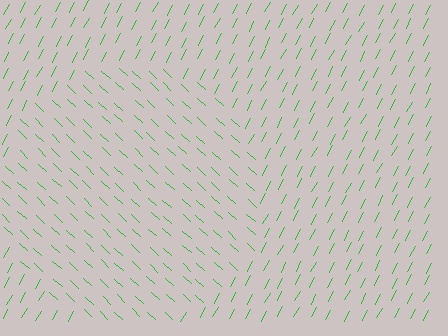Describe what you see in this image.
The image is filled with small green line segments. A circle region in the image has lines oriented differently from the surrounding lines, creating a visible texture boundary.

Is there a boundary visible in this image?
Yes, there is a texture boundary formed by a change in line orientation.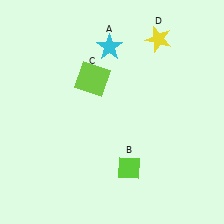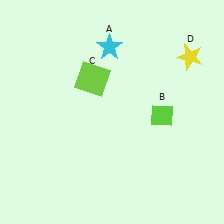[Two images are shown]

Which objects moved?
The objects that moved are: the lime diamond (B), the yellow star (D).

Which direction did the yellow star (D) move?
The yellow star (D) moved right.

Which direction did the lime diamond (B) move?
The lime diamond (B) moved up.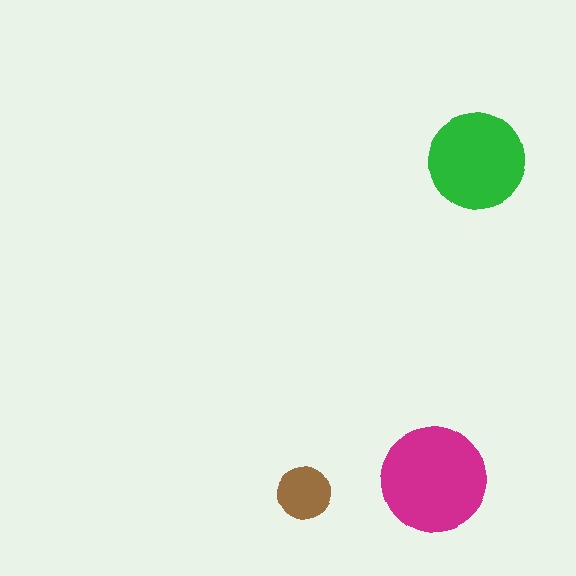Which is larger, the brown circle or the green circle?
The green one.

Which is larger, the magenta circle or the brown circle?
The magenta one.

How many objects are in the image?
There are 3 objects in the image.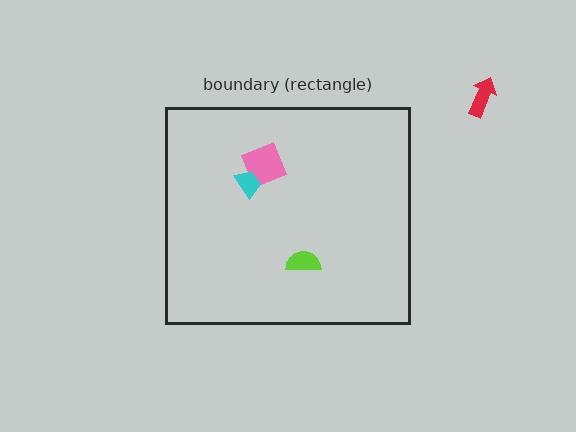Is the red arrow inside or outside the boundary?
Outside.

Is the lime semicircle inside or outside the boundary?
Inside.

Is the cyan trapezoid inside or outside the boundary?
Inside.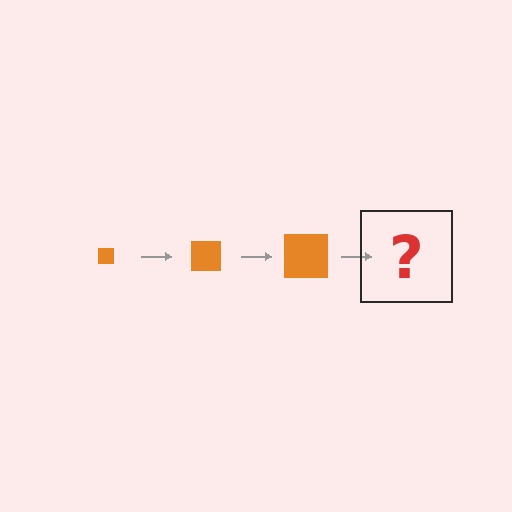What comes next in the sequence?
The next element should be an orange square, larger than the previous one.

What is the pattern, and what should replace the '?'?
The pattern is that the square gets progressively larger each step. The '?' should be an orange square, larger than the previous one.